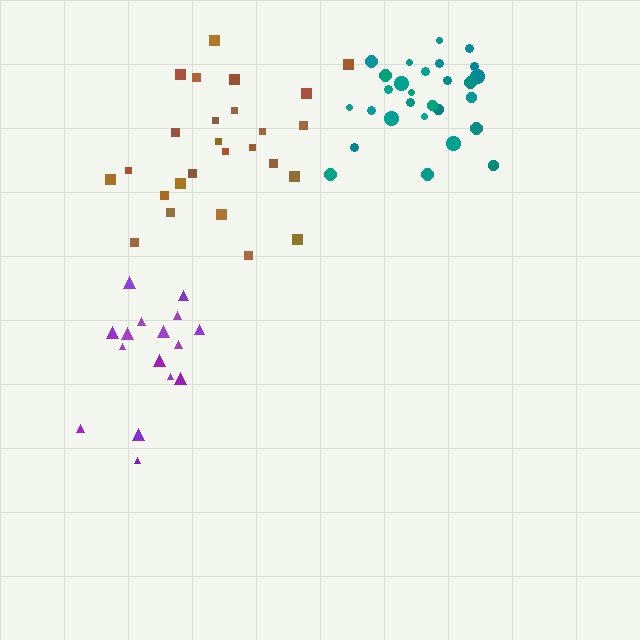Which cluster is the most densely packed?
Teal.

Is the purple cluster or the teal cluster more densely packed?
Teal.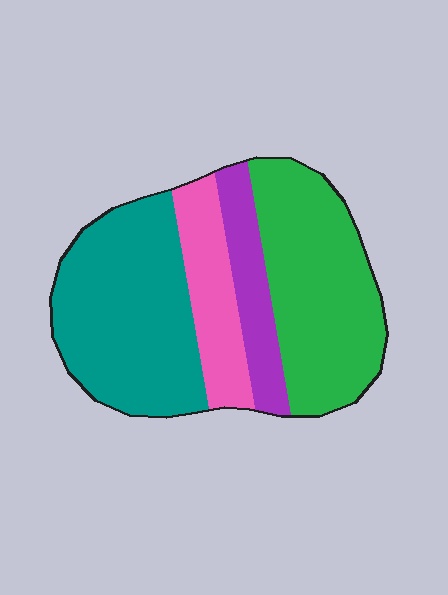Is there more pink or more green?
Green.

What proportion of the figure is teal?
Teal takes up between a quarter and a half of the figure.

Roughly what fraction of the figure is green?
Green covers 35% of the figure.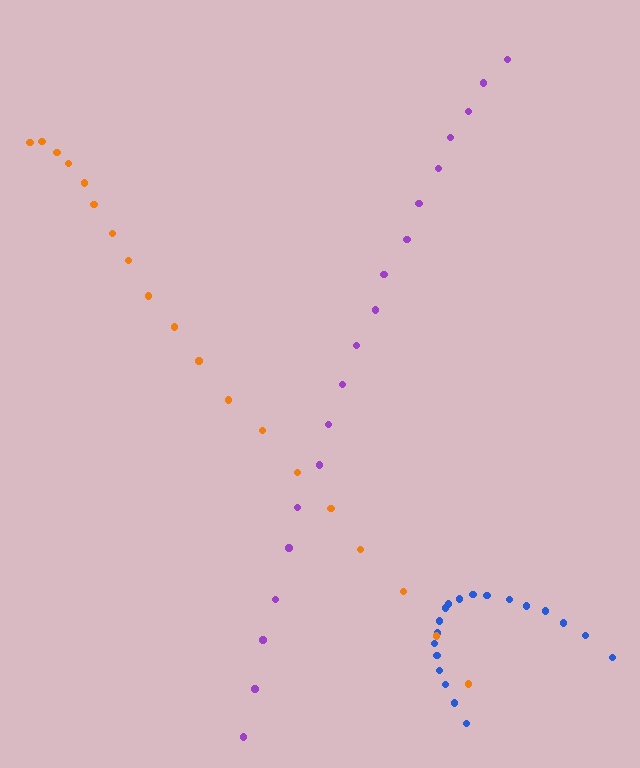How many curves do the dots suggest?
There are 3 distinct paths.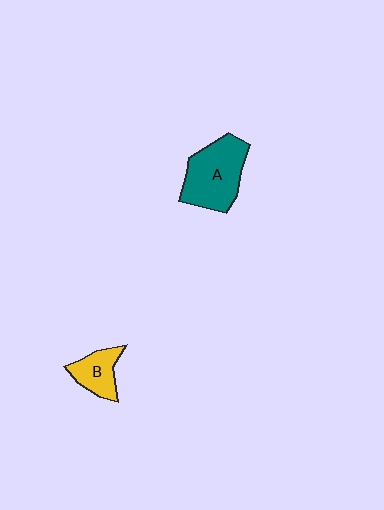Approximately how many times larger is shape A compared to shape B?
Approximately 2.0 times.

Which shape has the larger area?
Shape A (teal).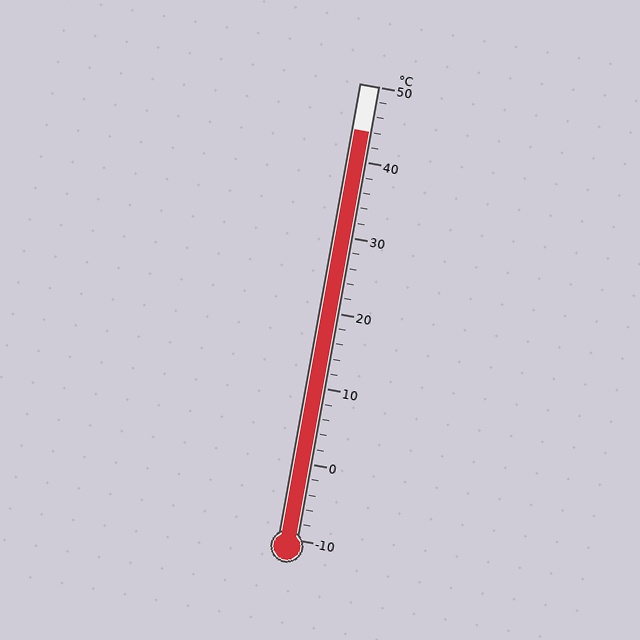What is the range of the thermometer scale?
The thermometer scale ranges from -10°C to 50°C.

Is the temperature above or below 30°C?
The temperature is above 30°C.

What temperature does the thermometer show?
The thermometer shows approximately 44°C.